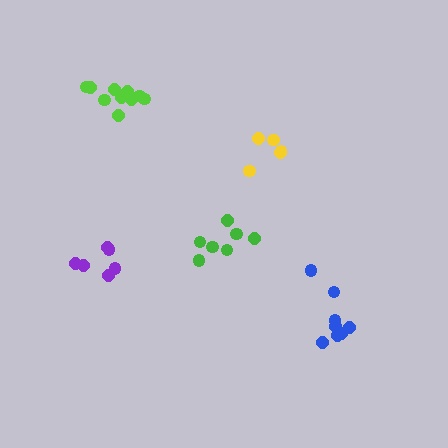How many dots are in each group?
Group 1: 6 dots, Group 2: 5 dots, Group 3: 7 dots, Group 4: 10 dots, Group 5: 8 dots (36 total).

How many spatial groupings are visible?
There are 5 spatial groupings.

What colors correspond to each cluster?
The clusters are colored: purple, yellow, green, lime, blue.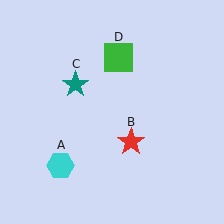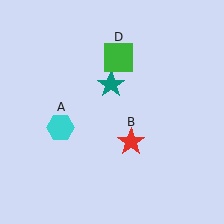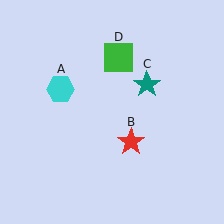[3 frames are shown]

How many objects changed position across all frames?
2 objects changed position: cyan hexagon (object A), teal star (object C).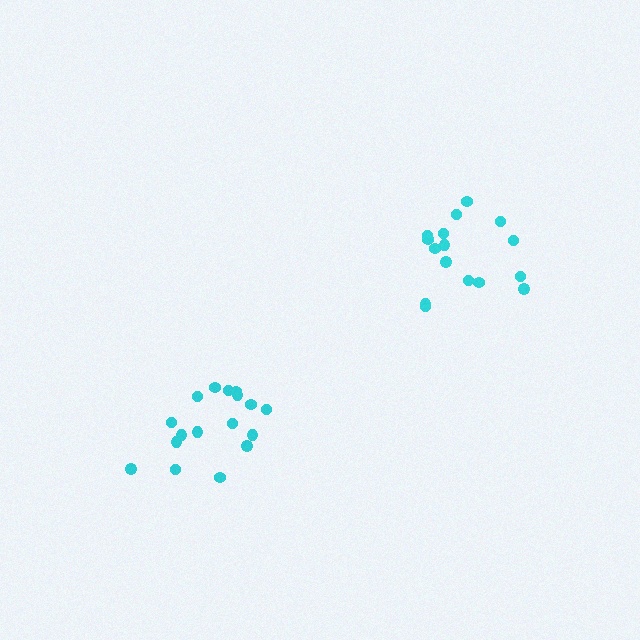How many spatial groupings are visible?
There are 2 spatial groupings.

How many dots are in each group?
Group 1: 16 dots, Group 2: 17 dots (33 total).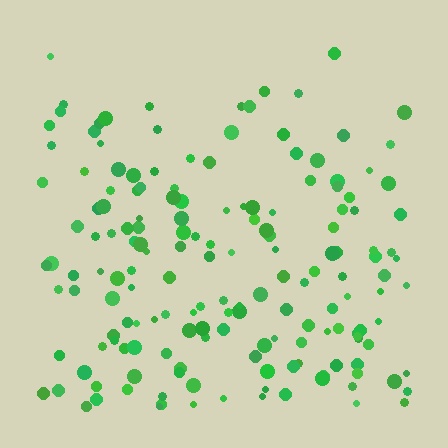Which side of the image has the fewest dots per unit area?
The top.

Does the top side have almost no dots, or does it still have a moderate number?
Still a moderate number, just noticeably fewer than the bottom.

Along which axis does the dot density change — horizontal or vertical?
Vertical.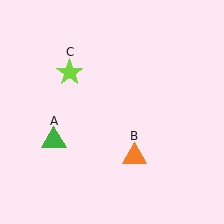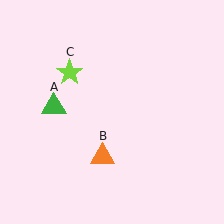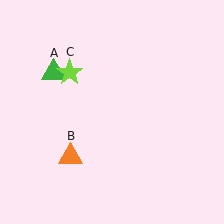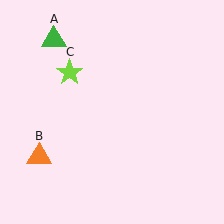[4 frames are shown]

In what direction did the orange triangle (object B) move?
The orange triangle (object B) moved left.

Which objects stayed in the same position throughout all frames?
Lime star (object C) remained stationary.